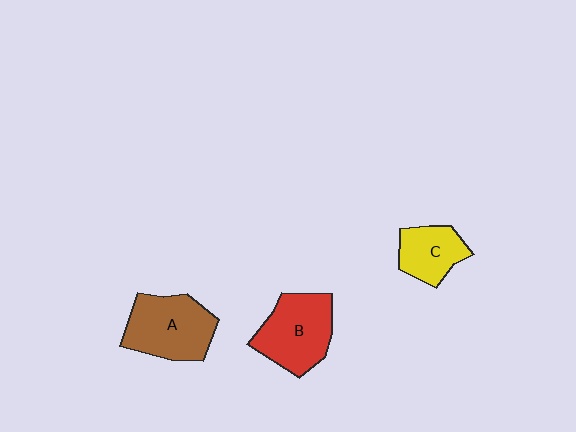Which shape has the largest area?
Shape A (brown).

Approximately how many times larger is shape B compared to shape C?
Approximately 1.5 times.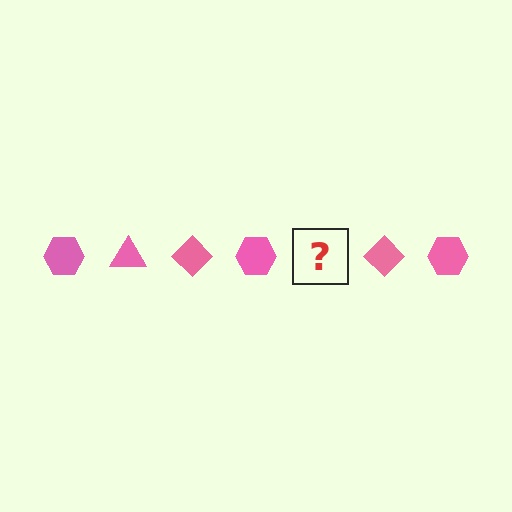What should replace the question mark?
The question mark should be replaced with a pink triangle.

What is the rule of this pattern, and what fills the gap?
The rule is that the pattern cycles through hexagon, triangle, diamond shapes in pink. The gap should be filled with a pink triangle.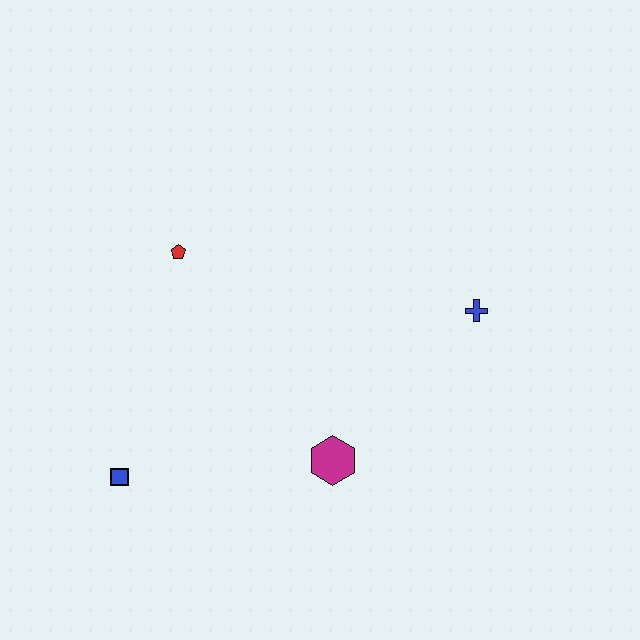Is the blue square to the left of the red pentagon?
Yes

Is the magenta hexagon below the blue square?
No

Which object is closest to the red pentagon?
The blue square is closest to the red pentagon.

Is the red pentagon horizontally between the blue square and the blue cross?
Yes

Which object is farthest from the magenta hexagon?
The red pentagon is farthest from the magenta hexagon.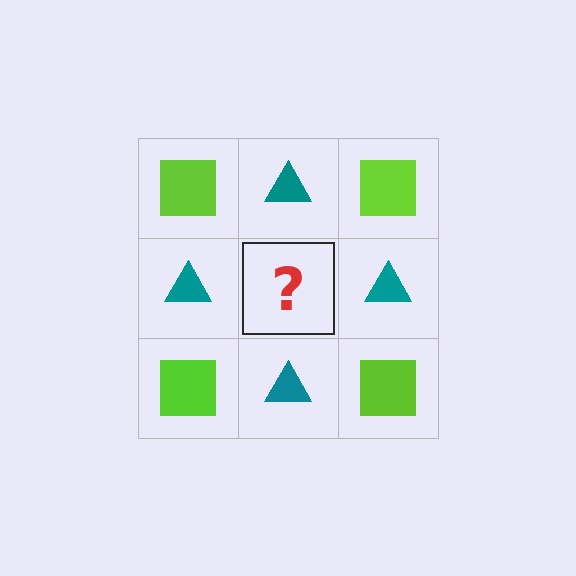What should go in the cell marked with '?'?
The missing cell should contain a lime square.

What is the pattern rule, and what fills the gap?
The rule is that it alternates lime square and teal triangle in a checkerboard pattern. The gap should be filled with a lime square.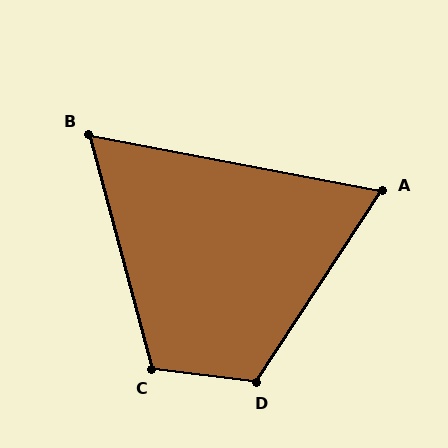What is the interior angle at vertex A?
Approximately 68 degrees (acute).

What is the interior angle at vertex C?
Approximately 112 degrees (obtuse).